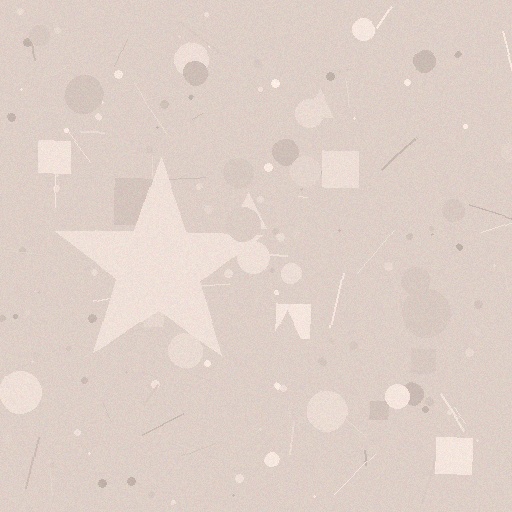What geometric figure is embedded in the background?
A star is embedded in the background.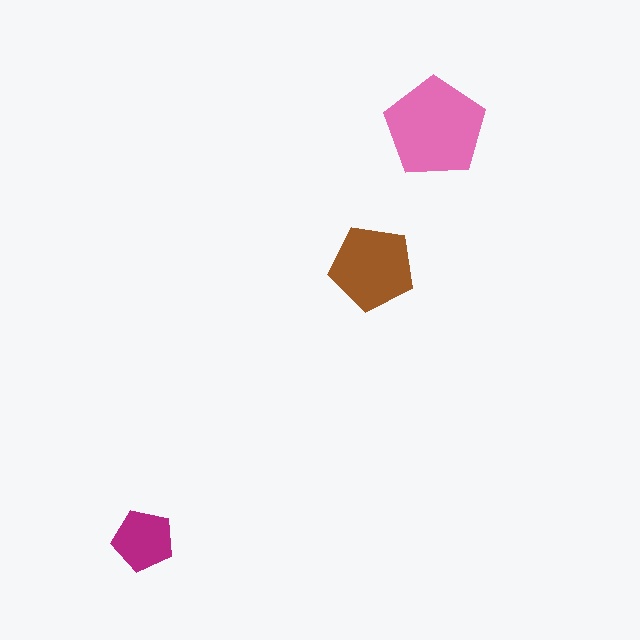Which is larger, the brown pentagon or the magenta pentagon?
The brown one.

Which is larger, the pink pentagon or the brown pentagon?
The pink one.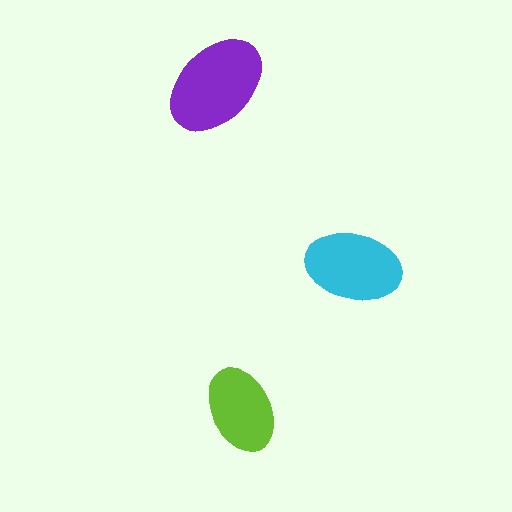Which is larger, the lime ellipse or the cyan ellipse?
The cyan one.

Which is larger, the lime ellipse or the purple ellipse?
The purple one.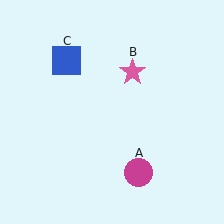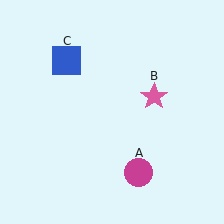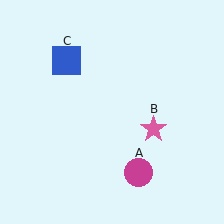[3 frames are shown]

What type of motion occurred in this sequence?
The pink star (object B) rotated clockwise around the center of the scene.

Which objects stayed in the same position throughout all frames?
Magenta circle (object A) and blue square (object C) remained stationary.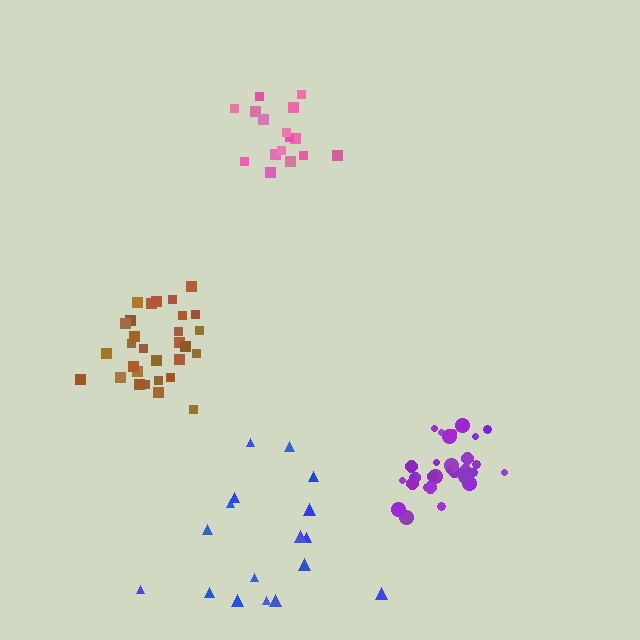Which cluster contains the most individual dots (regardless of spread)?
Purple (31).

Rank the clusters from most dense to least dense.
purple, brown, pink, blue.